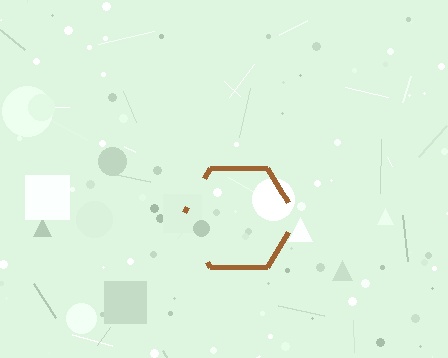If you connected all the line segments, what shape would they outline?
They would outline a hexagon.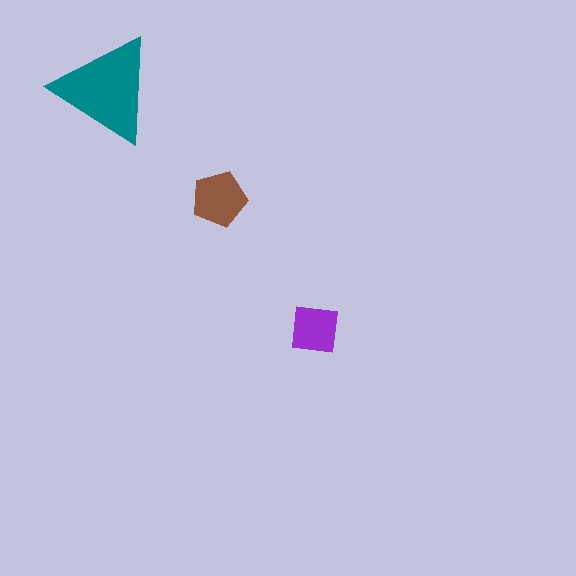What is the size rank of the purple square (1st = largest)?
3rd.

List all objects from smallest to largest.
The purple square, the brown pentagon, the teal triangle.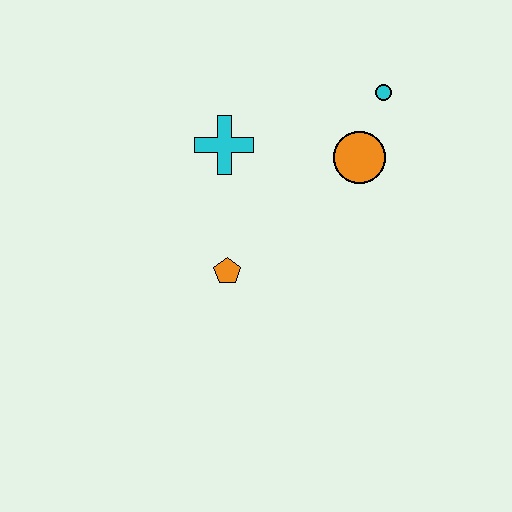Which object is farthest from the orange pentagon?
The cyan circle is farthest from the orange pentagon.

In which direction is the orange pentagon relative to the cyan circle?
The orange pentagon is below the cyan circle.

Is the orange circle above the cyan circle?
No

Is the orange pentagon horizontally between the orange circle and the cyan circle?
No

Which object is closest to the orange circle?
The cyan circle is closest to the orange circle.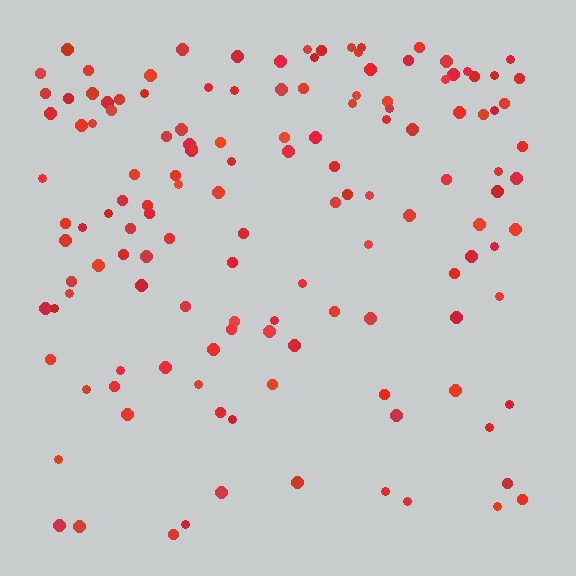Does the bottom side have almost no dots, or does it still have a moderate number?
Still a moderate number, just noticeably fewer than the top.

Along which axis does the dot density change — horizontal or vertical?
Vertical.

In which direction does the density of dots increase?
From bottom to top, with the top side densest.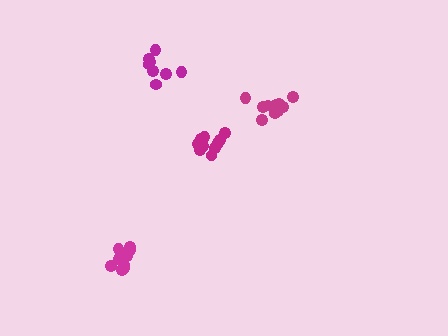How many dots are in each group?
Group 1: 10 dots, Group 2: 8 dots, Group 3: 11 dots, Group 4: 11 dots (40 total).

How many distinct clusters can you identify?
There are 4 distinct clusters.